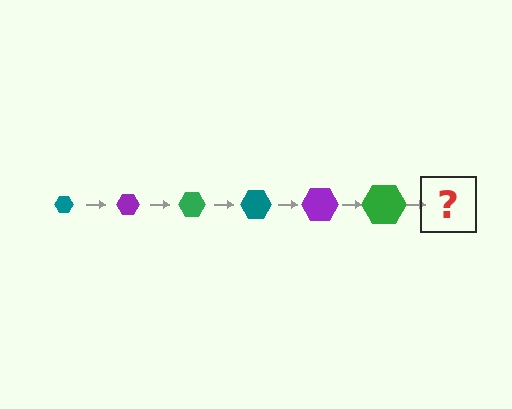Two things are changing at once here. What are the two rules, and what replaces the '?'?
The two rules are that the hexagon grows larger each step and the color cycles through teal, purple, and green. The '?' should be a teal hexagon, larger than the previous one.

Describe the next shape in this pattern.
It should be a teal hexagon, larger than the previous one.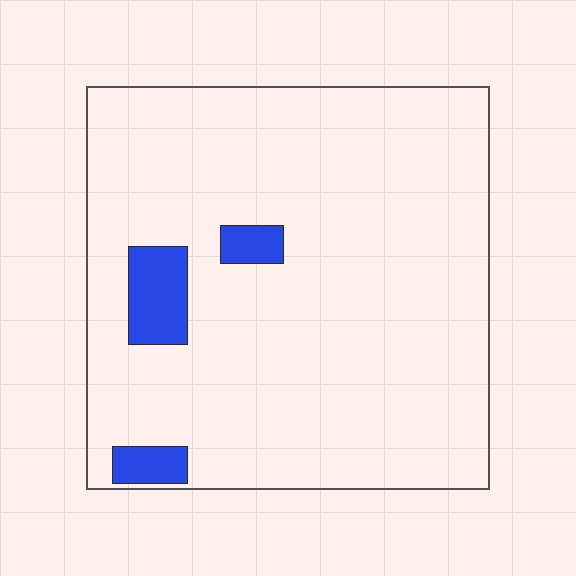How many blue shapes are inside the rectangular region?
3.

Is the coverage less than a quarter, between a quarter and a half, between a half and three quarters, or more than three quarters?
Less than a quarter.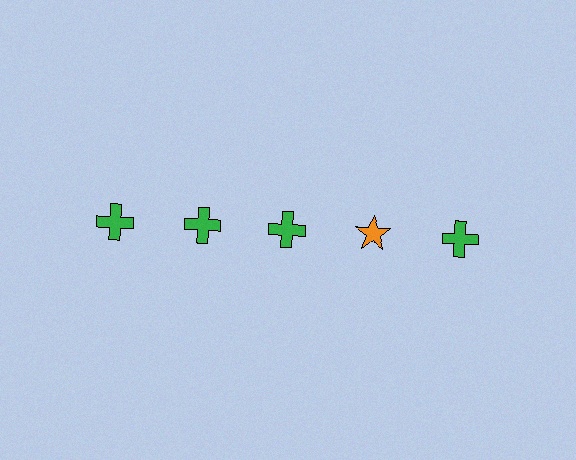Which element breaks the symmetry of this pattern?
The orange star in the top row, second from right column breaks the symmetry. All other shapes are green crosses.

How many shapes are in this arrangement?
There are 5 shapes arranged in a grid pattern.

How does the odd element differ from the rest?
It differs in both color (orange instead of green) and shape (star instead of cross).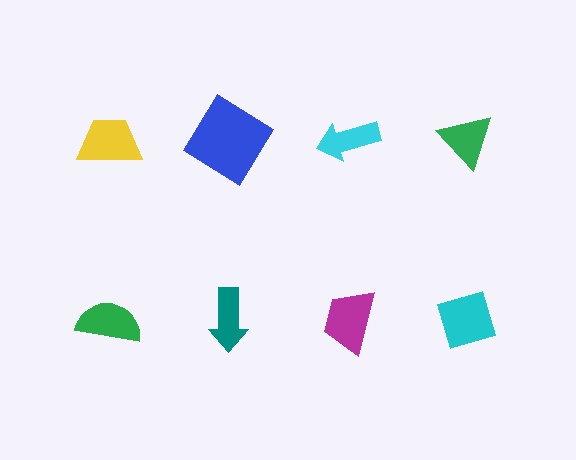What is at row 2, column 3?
A magenta trapezoid.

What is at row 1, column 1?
A yellow trapezoid.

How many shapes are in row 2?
4 shapes.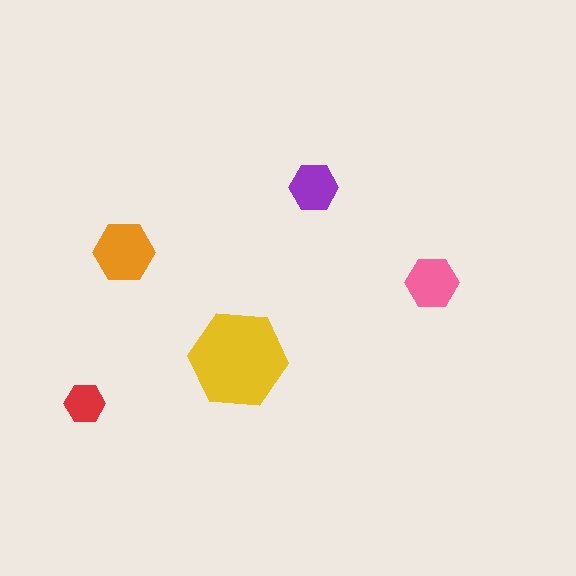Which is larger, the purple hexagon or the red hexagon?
The purple one.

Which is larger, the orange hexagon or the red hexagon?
The orange one.